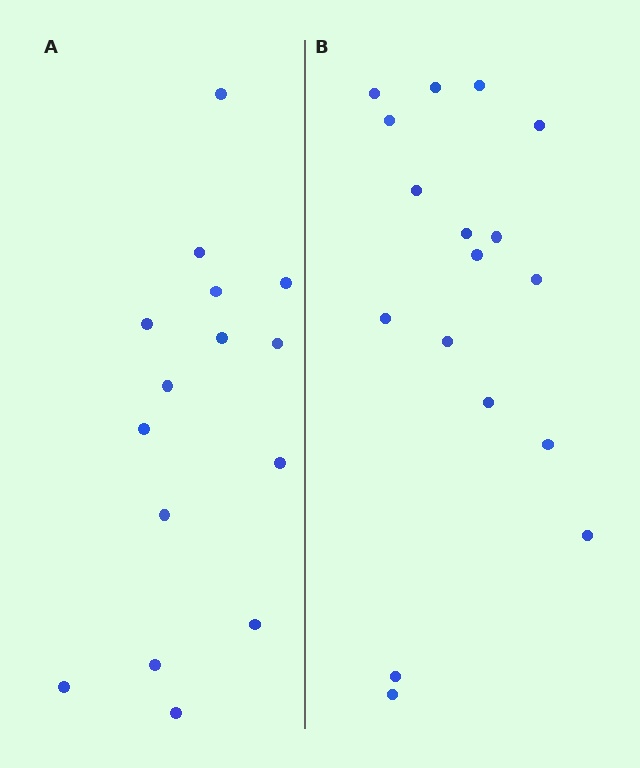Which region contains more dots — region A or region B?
Region B (the right region) has more dots.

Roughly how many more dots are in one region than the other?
Region B has just a few more — roughly 2 or 3 more dots than region A.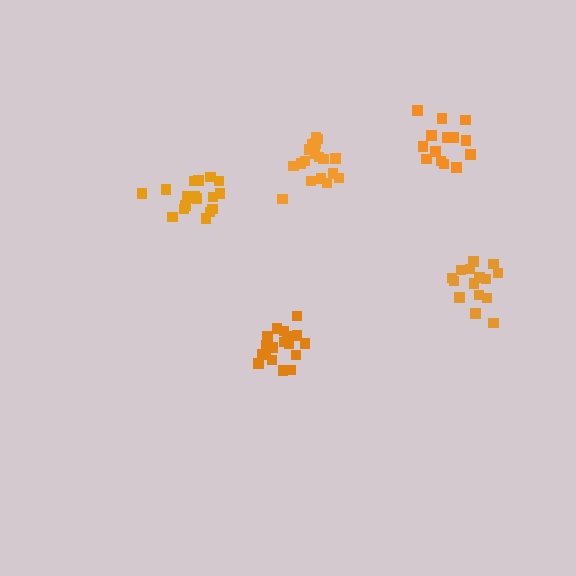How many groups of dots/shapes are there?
There are 5 groups.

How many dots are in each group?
Group 1: 18 dots, Group 2: 14 dots, Group 3: 18 dots, Group 4: 15 dots, Group 5: 18 dots (83 total).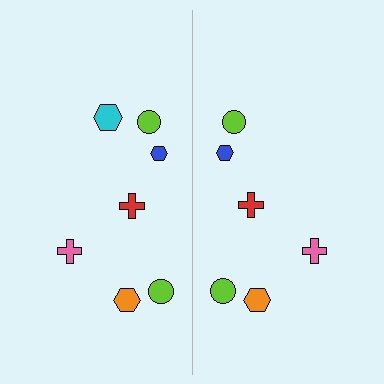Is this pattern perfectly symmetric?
No, the pattern is not perfectly symmetric. A cyan hexagon is missing from the right side.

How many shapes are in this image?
There are 13 shapes in this image.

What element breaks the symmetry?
A cyan hexagon is missing from the right side.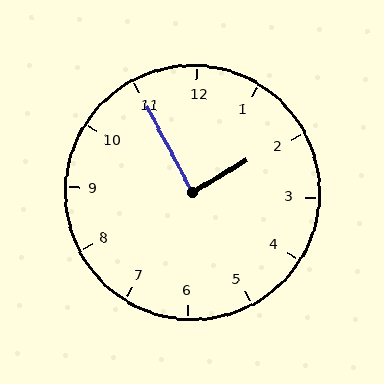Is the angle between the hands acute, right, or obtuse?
It is right.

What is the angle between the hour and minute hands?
Approximately 88 degrees.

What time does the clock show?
1:55.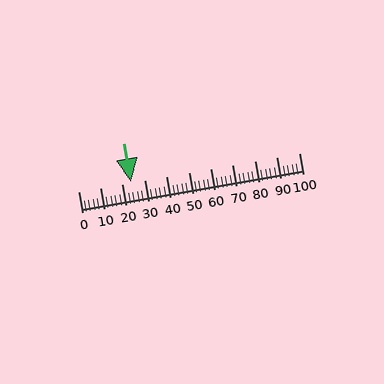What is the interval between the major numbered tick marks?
The major tick marks are spaced 10 units apart.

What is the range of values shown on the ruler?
The ruler shows values from 0 to 100.